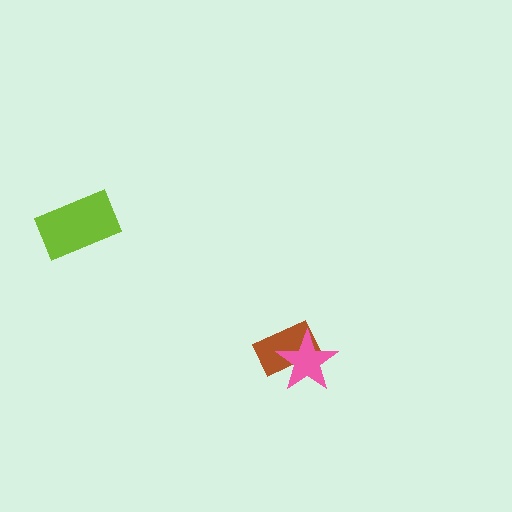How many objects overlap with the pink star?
1 object overlaps with the pink star.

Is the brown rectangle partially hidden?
Yes, it is partially covered by another shape.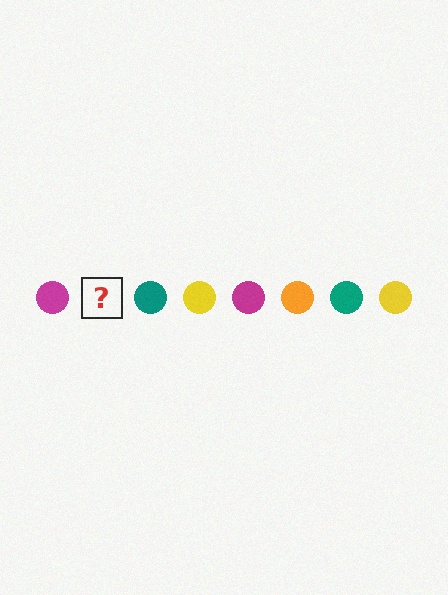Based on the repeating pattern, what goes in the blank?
The blank should be an orange circle.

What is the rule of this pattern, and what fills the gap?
The rule is that the pattern cycles through magenta, orange, teal, yellow circles. The gap should be filled with an orange circle.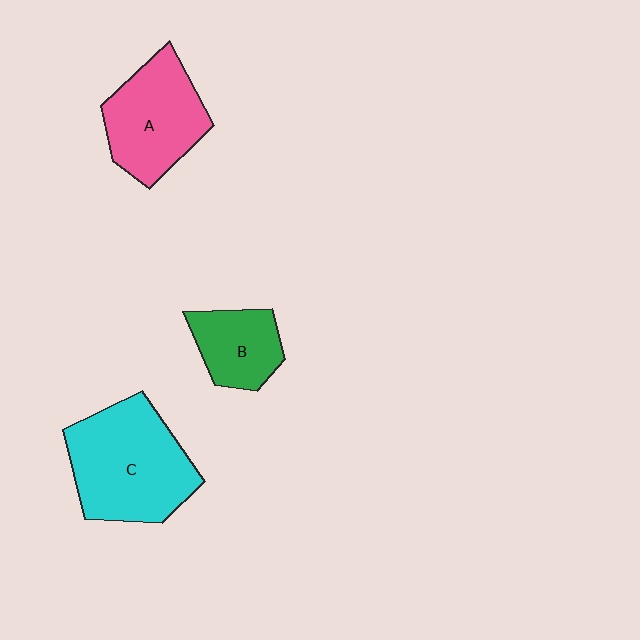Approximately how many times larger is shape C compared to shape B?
Approximately 2.0 times.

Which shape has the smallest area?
Shape B (green).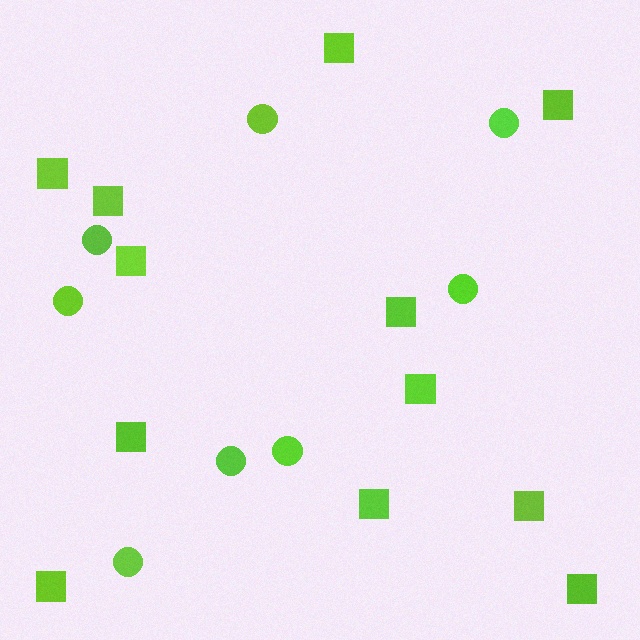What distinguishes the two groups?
There are 2 groups: one group of squares (12) and one group of circles (8).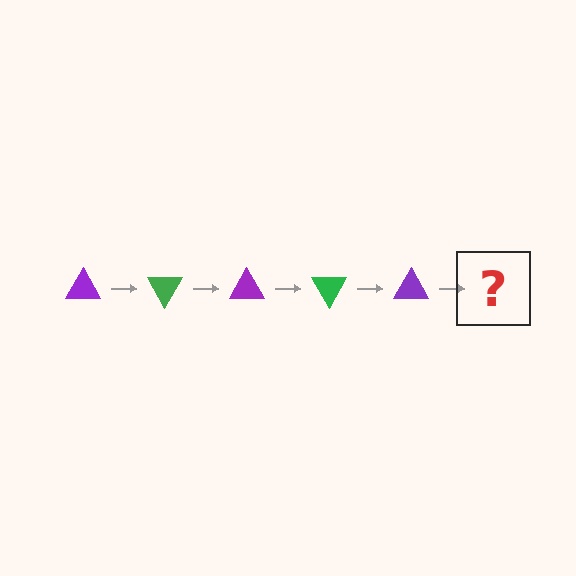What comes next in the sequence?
The next element should be a green triangle, rotated 300 degrees from the start.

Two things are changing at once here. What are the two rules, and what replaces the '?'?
The two rules are that it rotates 60 degrees each step and the color cycles through purple and green. The '?' should be a green triangle, rotated 300 degrees from the start.